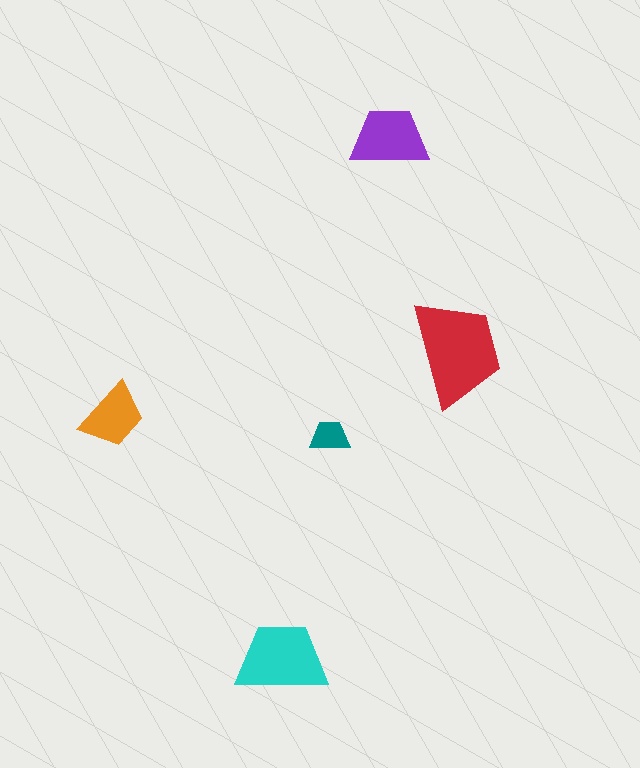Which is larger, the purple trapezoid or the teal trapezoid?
The purple one.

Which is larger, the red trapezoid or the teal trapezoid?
The red one.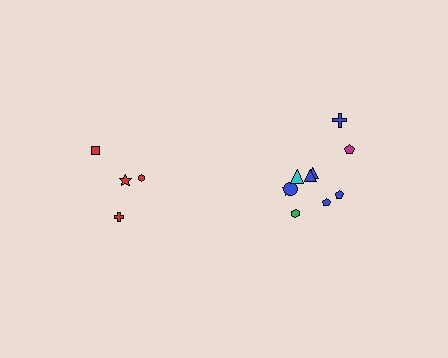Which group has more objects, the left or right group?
The right group.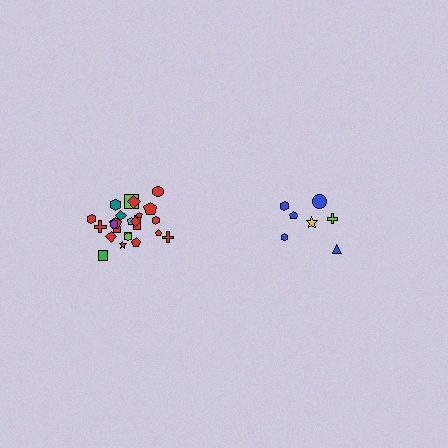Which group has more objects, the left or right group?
The left group.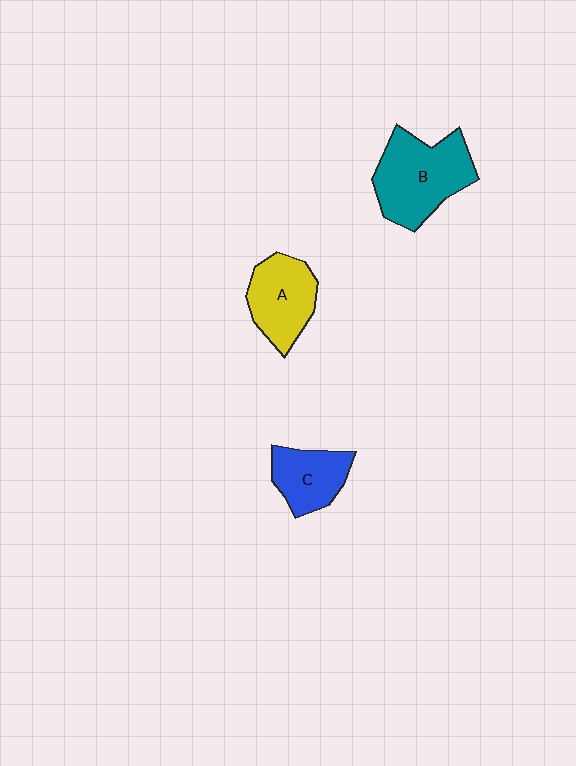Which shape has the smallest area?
Shape C (blue).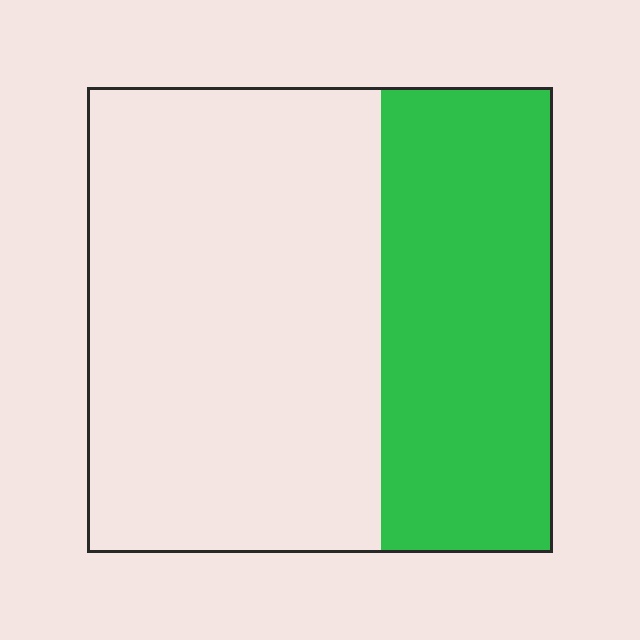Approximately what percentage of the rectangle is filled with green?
Approximately 35%.